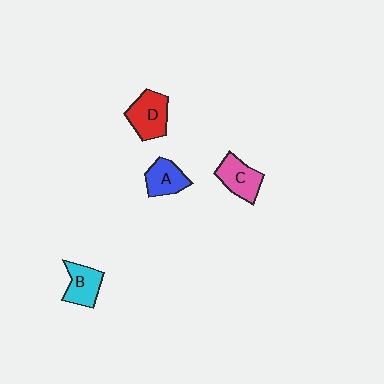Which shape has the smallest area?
Shape A (blue).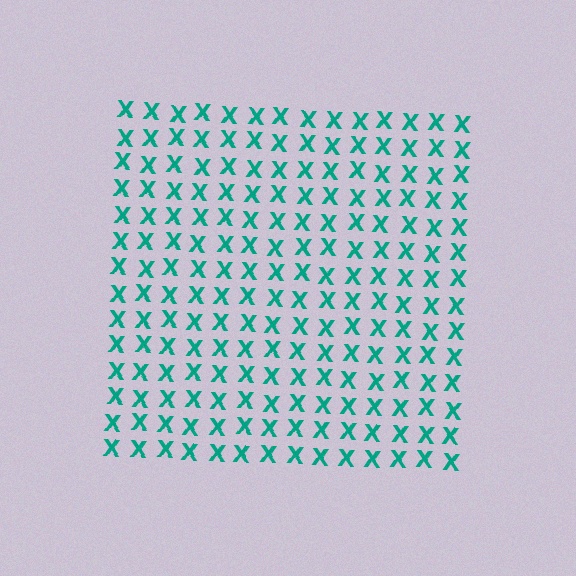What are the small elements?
The small elements are letter X's.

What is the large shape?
The large shape is a square.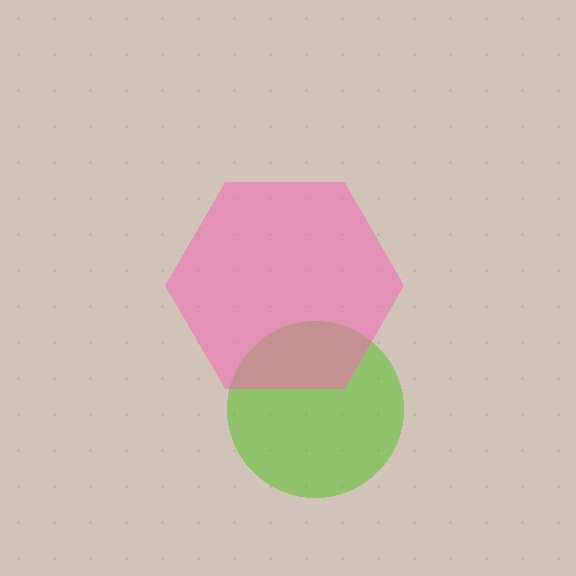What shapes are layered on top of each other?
The layered shapes are: a lime circle, a pink hexagon.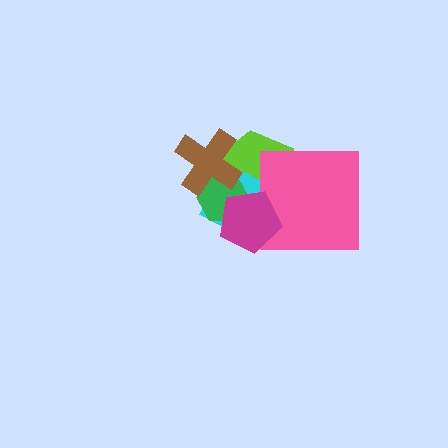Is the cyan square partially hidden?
Yes, it is partially covered by another shape.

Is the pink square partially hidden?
Yes, it is partially covered by another shape.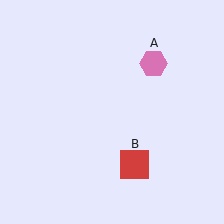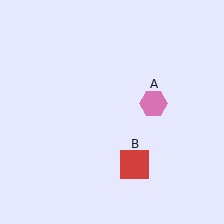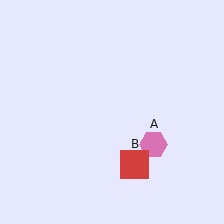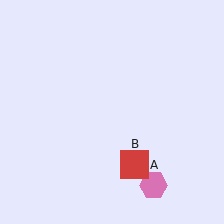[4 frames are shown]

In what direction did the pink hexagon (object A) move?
The pink hexagon (object A) moved down.